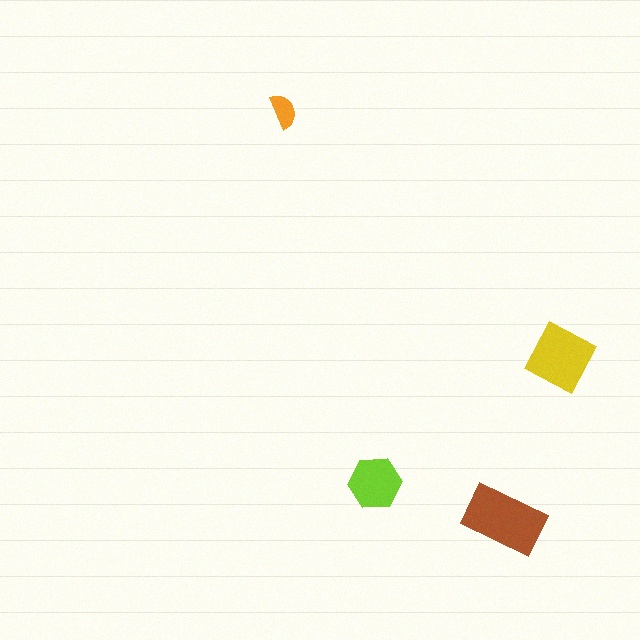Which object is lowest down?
The brown rectangle is bottommost.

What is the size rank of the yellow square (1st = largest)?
2nd.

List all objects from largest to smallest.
The brown rectangle, the yellow square, the lime hexagon, the orange semicircle.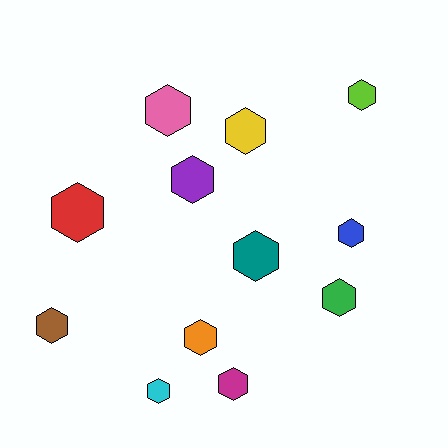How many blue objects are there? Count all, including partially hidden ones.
There is 1 blue object.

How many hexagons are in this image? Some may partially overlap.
There are 12 hexagons.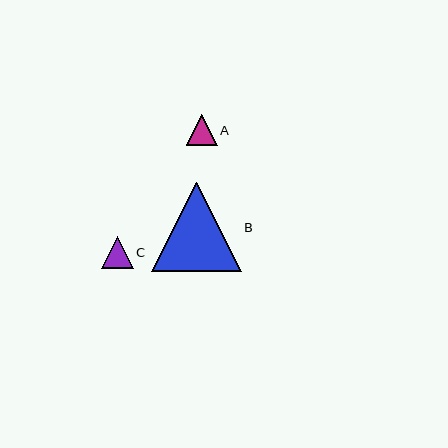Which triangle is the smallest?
Triangle A is the smallest with a size of approximately 31 pixels.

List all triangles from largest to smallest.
From largest to smallest: B, C, A.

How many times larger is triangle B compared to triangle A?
Triangle B is approximately 2.9 times the size of triangle A.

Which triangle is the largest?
Triangle B is the largest with a size of approximately 89 pixels.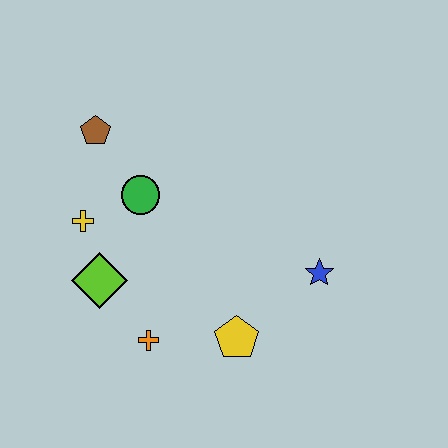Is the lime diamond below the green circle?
Yes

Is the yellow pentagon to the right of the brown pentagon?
Yes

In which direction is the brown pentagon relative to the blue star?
The brown pentagon is to the left of the blue star.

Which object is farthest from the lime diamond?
The blue star is farthest from the lime diamond.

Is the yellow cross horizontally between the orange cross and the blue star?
No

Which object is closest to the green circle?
The yellow cross is closest to the green circle.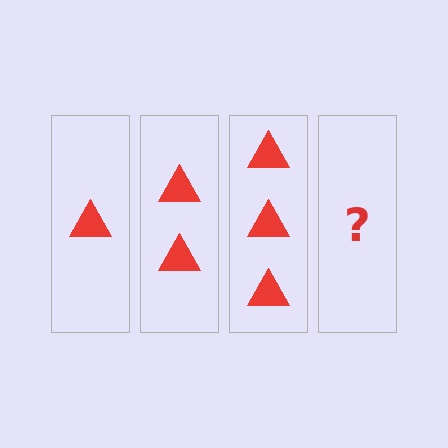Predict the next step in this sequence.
The next step is 4 triangles.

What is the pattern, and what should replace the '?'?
The pattern is that each step adds one more triangle. The '?' should be 4 triangles.